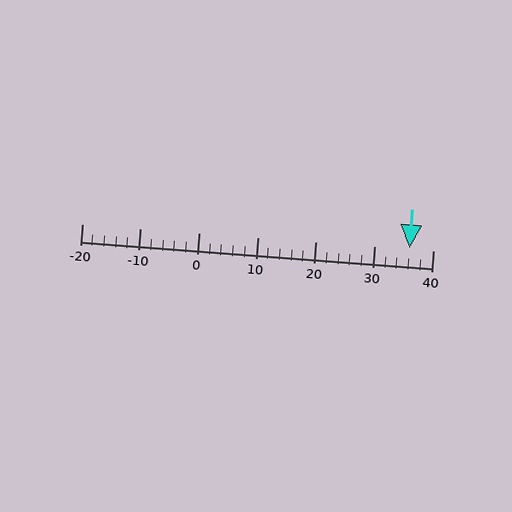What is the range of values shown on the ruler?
The ruler shows values from -20 to 40.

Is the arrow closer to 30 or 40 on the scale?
The arrow is closer to 40.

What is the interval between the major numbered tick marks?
The major tick marks are spaced 10 units apart.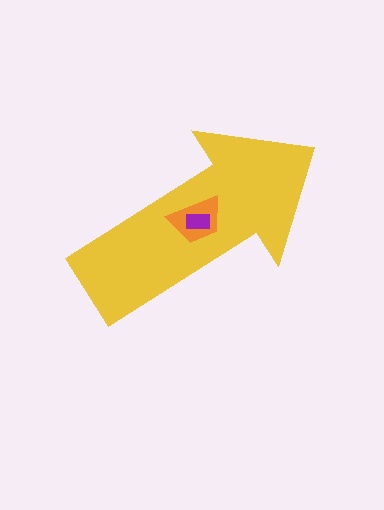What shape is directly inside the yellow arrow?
The orange trapezoid.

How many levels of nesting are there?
3.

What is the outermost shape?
The yellow arrow.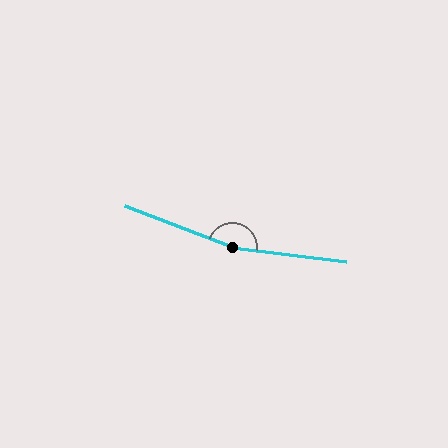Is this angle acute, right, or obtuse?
It is obtuse.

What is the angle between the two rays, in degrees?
Approximately 166 degrees.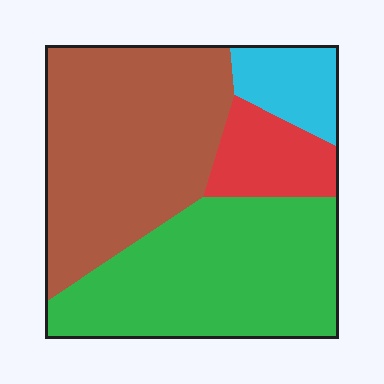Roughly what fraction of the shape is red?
Red covers 11% of the shape.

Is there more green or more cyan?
Green.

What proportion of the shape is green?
Green takes up between a quarter and a half of the shape.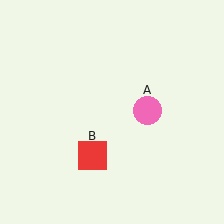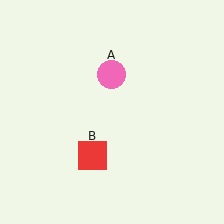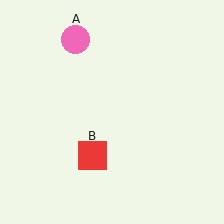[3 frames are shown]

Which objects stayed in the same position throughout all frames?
Red square (object B) remained stationary.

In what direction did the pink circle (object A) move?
The pink circle (object A) moved up and to the left.